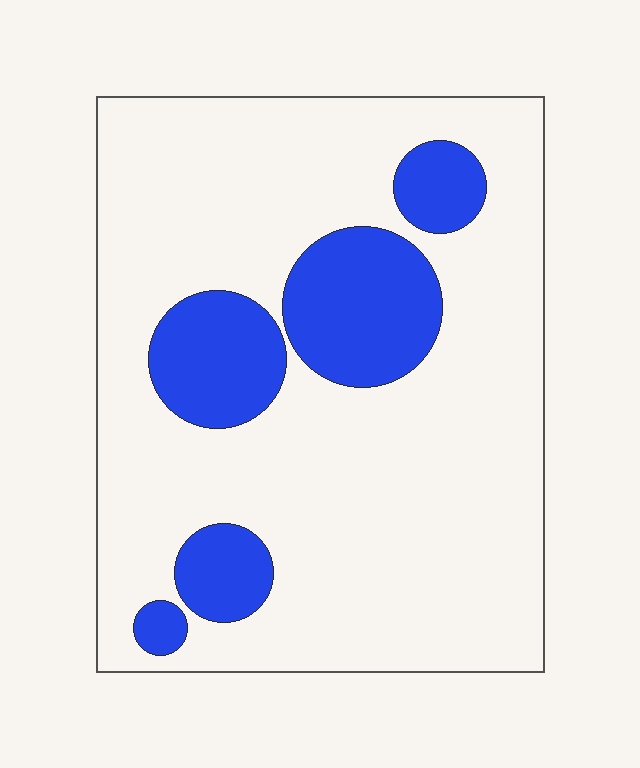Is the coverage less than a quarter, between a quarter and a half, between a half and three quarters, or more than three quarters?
Less than a quarter.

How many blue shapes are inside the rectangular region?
5.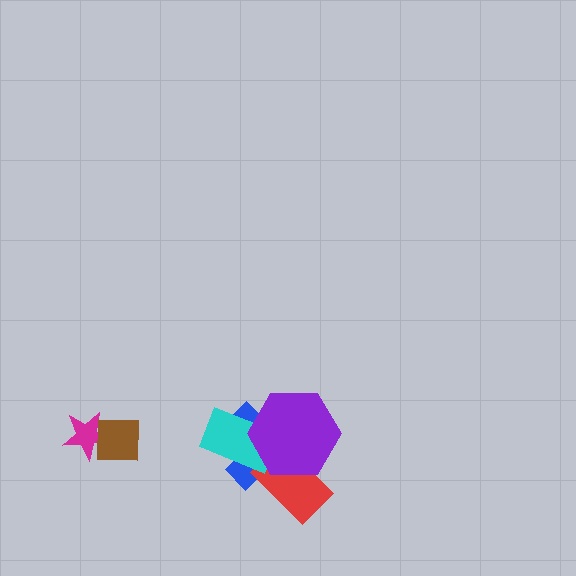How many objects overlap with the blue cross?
3 objects overlap with the blue cross.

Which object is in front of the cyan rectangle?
The purple hexagon is in front of the cyan rectangle.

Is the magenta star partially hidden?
Yes, it is partially covered by another shape.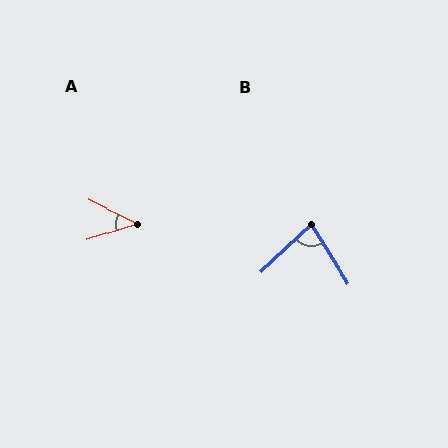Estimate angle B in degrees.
Approximately 79 degrees.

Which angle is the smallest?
A, at approximately 44 degrees.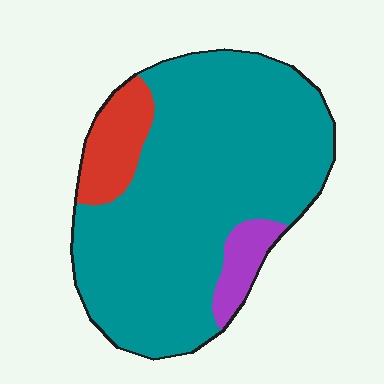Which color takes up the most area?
Teal, at roughly 80%.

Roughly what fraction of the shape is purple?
Purple takes up about one tenth (1/10) of the shape.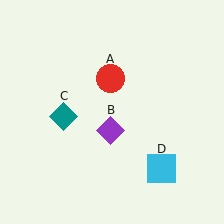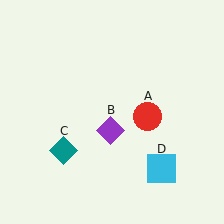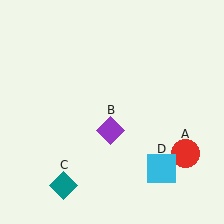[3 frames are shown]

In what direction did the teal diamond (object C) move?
The teal diamond (object C) moved down.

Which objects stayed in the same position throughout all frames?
Purple diamond (object B) and cyan square (object D) remained stationary.